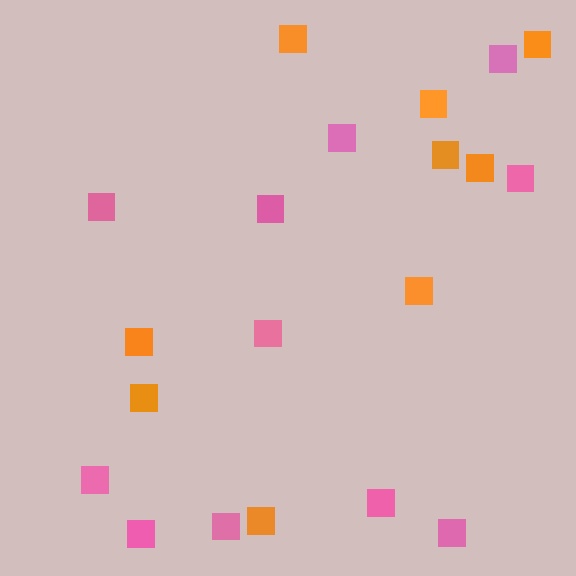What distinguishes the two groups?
There are 2 groups: one group of pink squares (11) and one group of orange squares (9).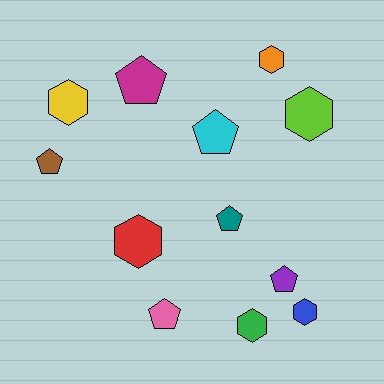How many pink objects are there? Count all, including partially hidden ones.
There is 1 pink object.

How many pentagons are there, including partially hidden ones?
There are 6 pentagons.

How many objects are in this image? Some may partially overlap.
There are 12 objects.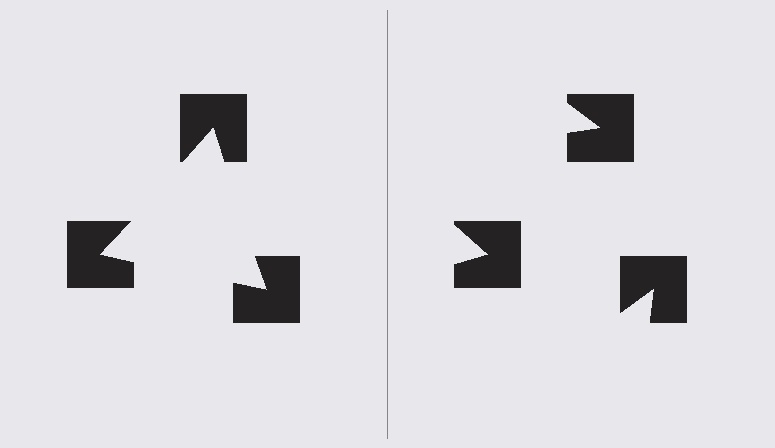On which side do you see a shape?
An illusory triangle appears on the left side. On the right side the wedge cuts are rotated, so no coherent shape forms.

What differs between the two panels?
The notched squares are positioned identically on both sides; only the wedge orientations differ. On the left they align to a triangle; on the right they are misaligned.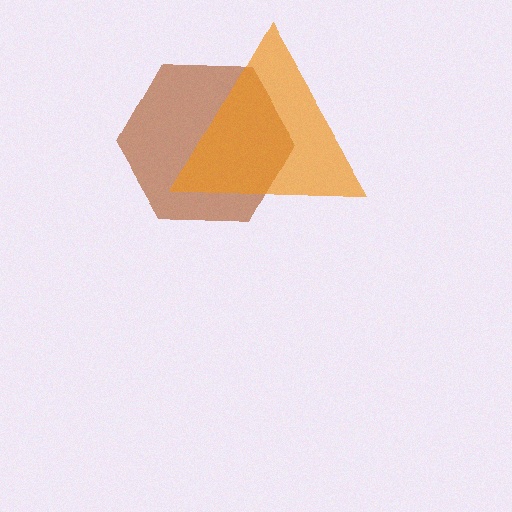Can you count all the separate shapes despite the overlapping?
Yes, there are 2 separate shapes.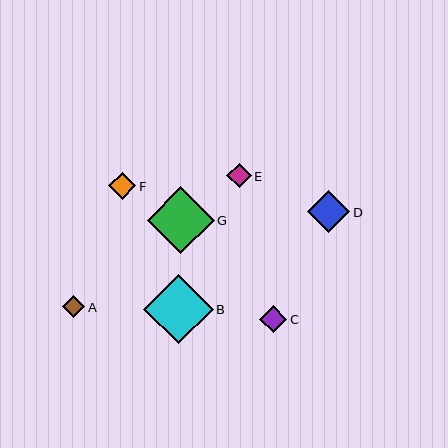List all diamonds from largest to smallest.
From largest to smallest: B, G, D, F, C, E, A.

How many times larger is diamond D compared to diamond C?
Diamond D is approximately 1.6 times the size of diamond C.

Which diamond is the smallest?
Diamond A is the smallest with a size of approximately 22 pixels.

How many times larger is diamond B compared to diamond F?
Diamond B is approximately 2.5 times the size of diamond F.